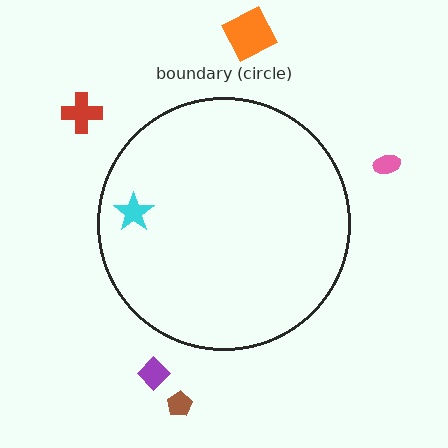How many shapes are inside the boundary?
1 inside, 5 outside.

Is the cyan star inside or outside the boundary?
Inside.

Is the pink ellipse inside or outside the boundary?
Outside.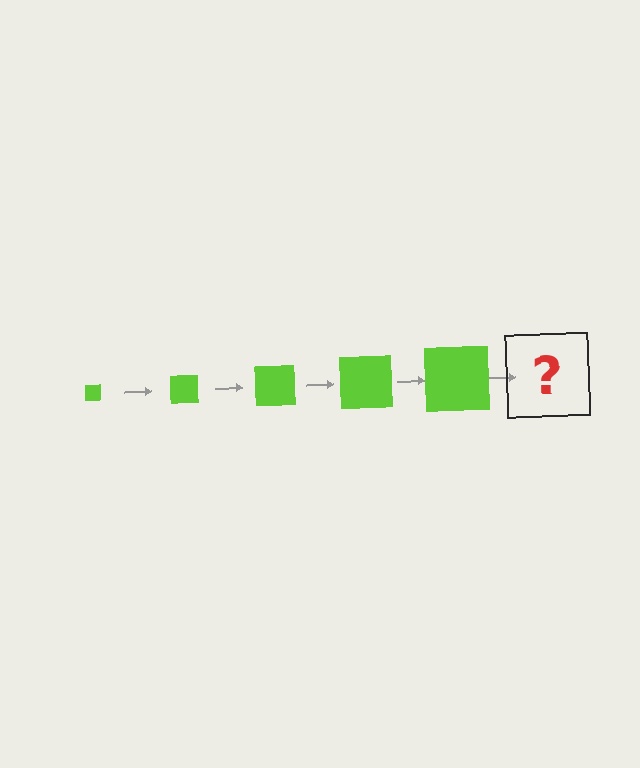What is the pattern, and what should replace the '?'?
The pattern is that the square gets progressively larger each step. The '?' should be a lime square, larger than the previous one.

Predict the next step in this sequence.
The next step is a lime square, larger than the previous one.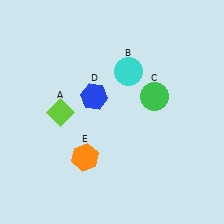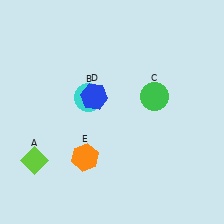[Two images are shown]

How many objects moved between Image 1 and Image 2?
2 objects moved between the two images.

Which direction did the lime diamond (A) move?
The lime diamond (A) moved down.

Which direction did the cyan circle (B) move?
The cyan circle (B) moved left.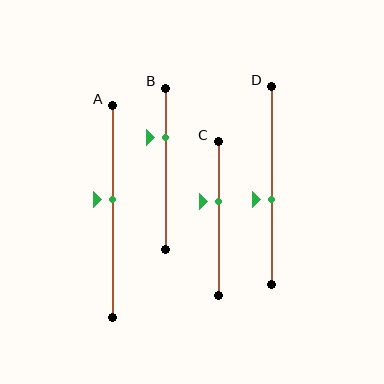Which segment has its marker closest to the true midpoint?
Segment A has its marker closest to the true midpoint.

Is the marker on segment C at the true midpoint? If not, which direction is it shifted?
No, the marker on segment C is shifted upward by about 11% of the segment length.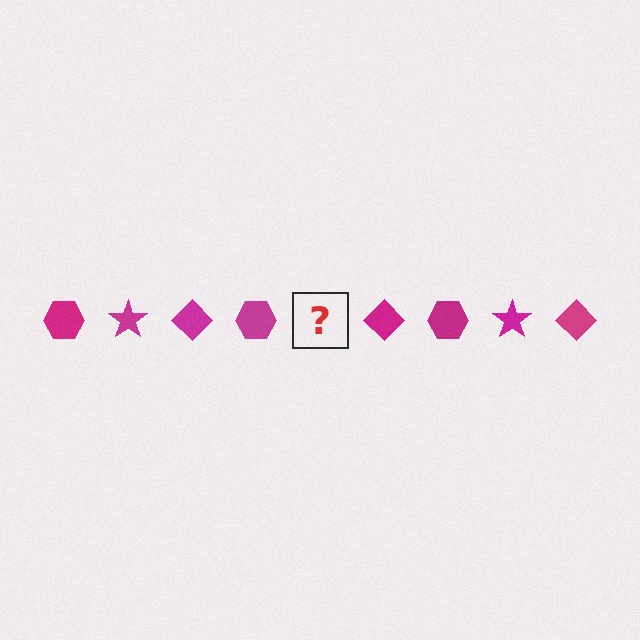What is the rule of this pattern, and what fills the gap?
The rule is that the pattern cycles through hexagon, star, diamond shapes in magenta. The gap should be filled with a magenta star.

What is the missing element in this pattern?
The missing element is a magenta star.